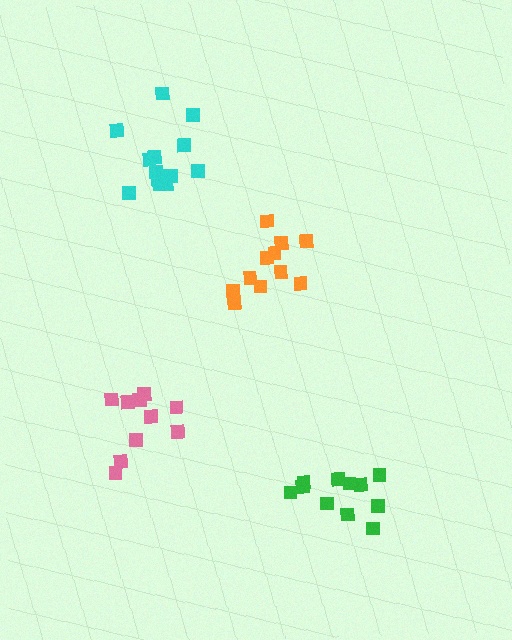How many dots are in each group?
Group 1: 11 dots, Group 2: 10 dots, Group 3: 11 dots, Group 4: 14 dots (46 total).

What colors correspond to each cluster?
The clusters are colored: orange, pink, green, cyan.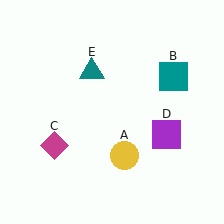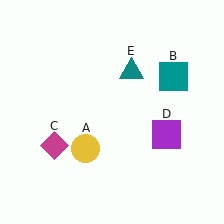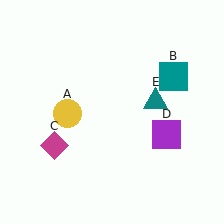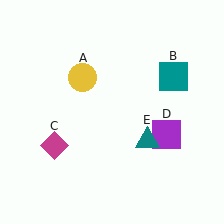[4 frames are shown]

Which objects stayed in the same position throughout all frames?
Teal square (object B) and magenta diamond (object C) and purple square (object D) remained stationary.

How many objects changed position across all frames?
2 objects changed position: yellow circle (object A), teal triangle (object E).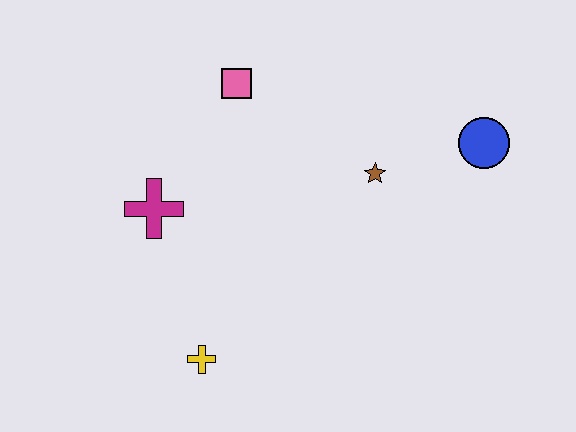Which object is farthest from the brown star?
The yellow cross is farthest from the brown star.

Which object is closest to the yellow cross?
The magenta cross is closest to the yellow cross.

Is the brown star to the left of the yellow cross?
No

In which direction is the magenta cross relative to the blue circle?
The magenta cross is to the left of the blue circle.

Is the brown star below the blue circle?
Yes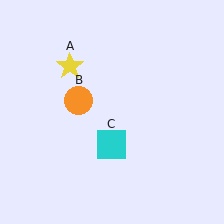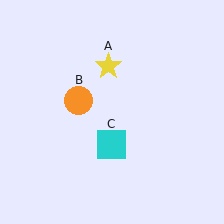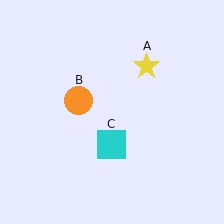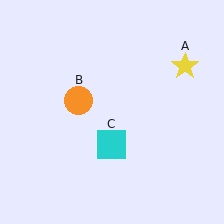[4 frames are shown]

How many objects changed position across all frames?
1 object changed position: yellow star (object A).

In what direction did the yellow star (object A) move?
The yellow star (object A) moved right.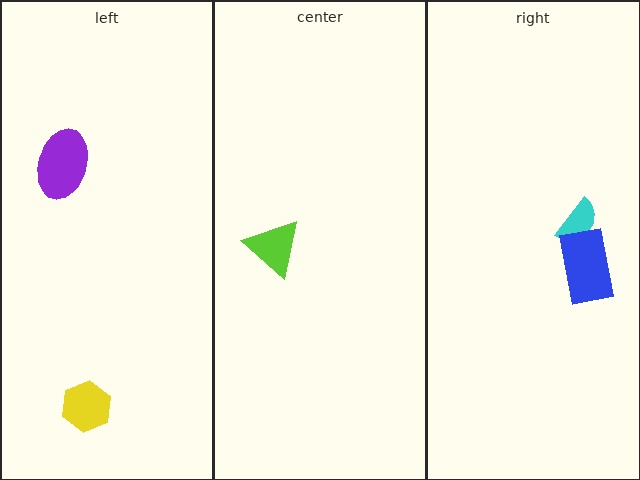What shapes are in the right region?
The cyan semicircle, the blue rectangle.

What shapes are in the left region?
The yellow hexagon, the purple ellipse.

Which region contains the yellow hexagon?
The left region.